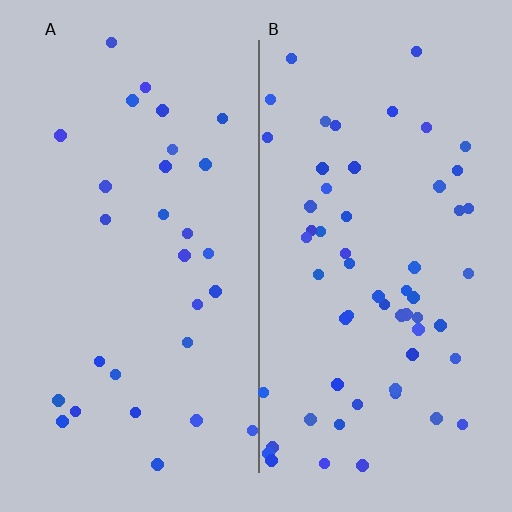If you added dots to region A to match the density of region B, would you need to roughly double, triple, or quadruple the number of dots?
Approximately double.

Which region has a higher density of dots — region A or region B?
B (the right).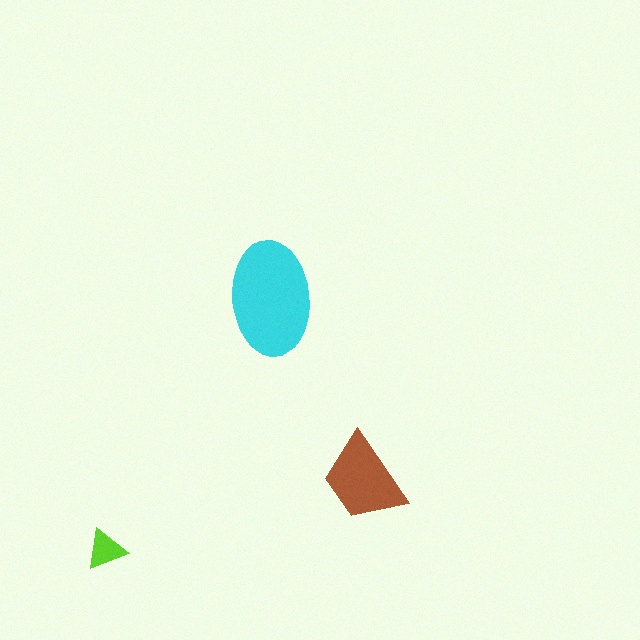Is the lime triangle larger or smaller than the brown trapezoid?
Smaller.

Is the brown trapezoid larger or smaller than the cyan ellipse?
Smaller.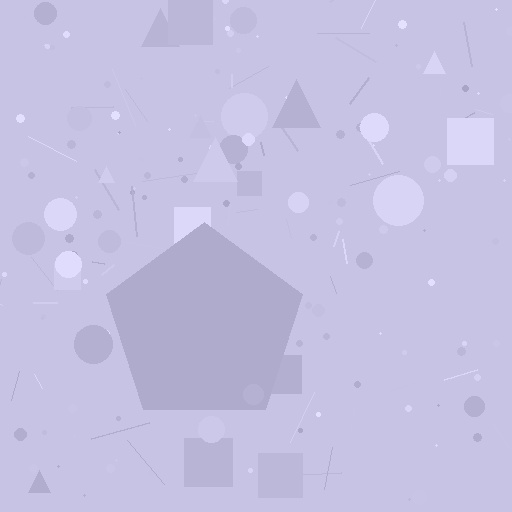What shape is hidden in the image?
A pentagon is hidden in the image.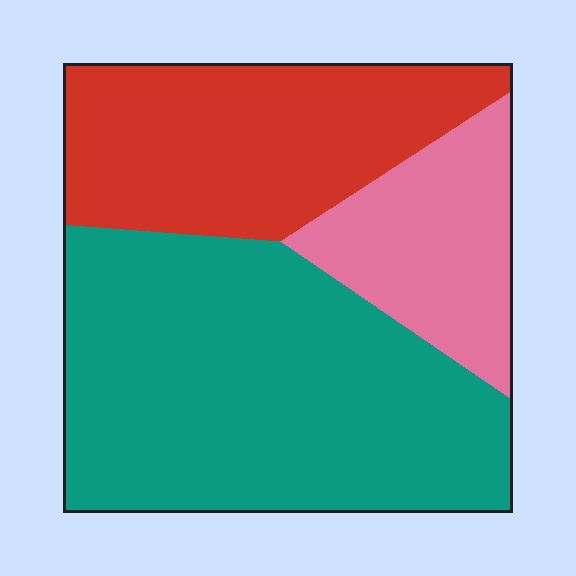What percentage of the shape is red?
Red takes up about one third (1/3) of the shape.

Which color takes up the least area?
Pink, at roughly 20%.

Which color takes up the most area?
Teal, at roughly 50%.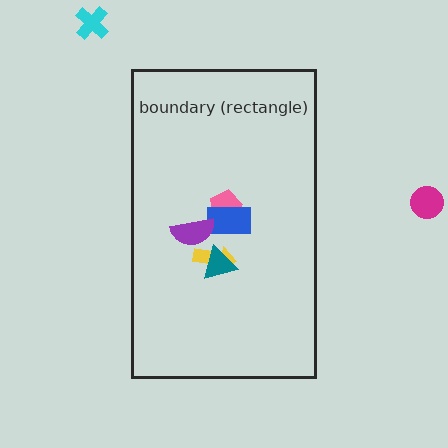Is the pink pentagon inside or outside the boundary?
Inside.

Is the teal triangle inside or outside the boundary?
Inside.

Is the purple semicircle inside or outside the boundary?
Inside.